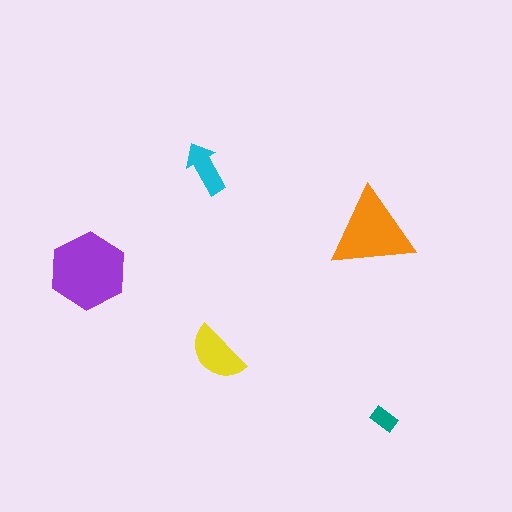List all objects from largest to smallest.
The purple hexagon, the orange triangle, the yellow semicircle, the cyan arrow, the teal rectangle.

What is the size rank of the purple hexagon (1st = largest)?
1st.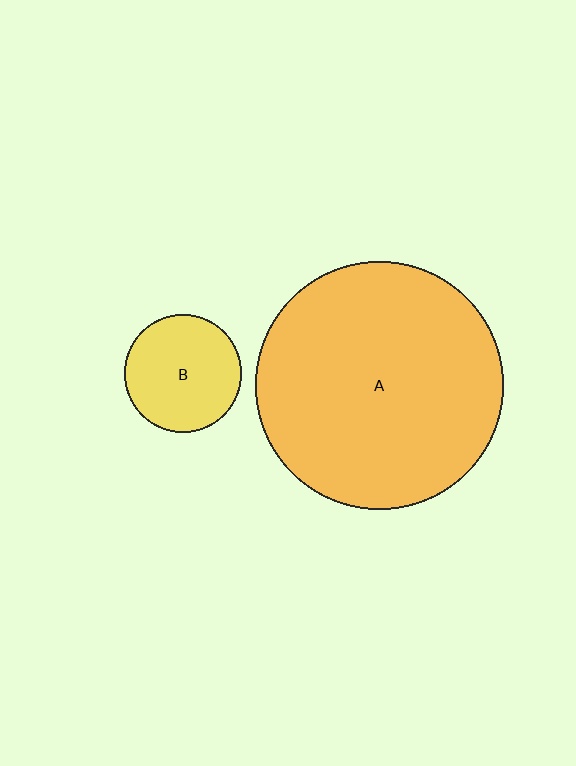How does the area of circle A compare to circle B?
Approximately 4.4 times.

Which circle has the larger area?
Circle A (orange).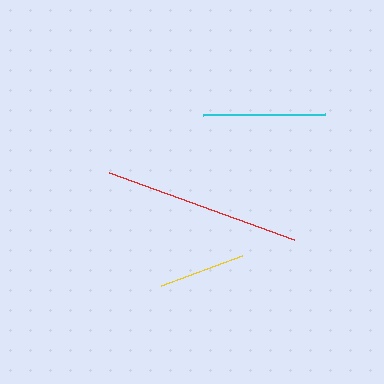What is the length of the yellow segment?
The yellow segment is approximately 87 pixels long.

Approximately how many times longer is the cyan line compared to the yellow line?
The cyan line is approximately 1.4 times the length of the yellow line.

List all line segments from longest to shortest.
From longest to shortest: red, cyan, yellow.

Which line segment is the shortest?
The yellow line is the shortest at approximately 87 pixels.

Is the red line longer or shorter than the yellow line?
The red line is longer than the yellow line.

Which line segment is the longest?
The red line is the longest at approximately 197 pixels.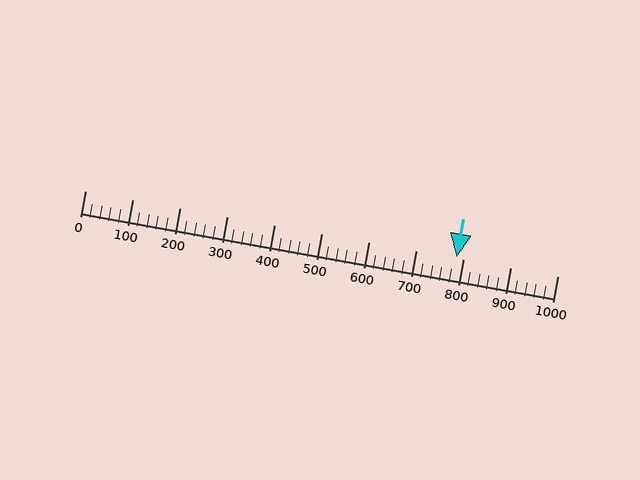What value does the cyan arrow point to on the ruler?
The cyan arrow points to approximately 786.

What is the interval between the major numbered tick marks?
The major tick marks are spaced 100 units apart.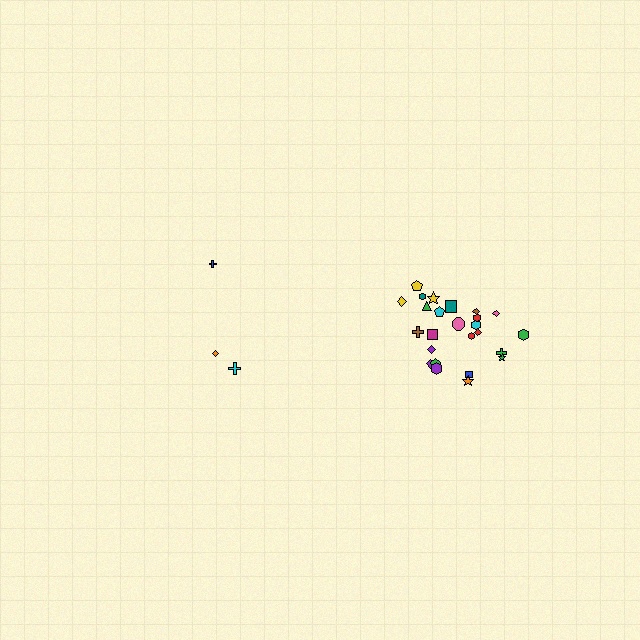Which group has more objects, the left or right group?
The right group.